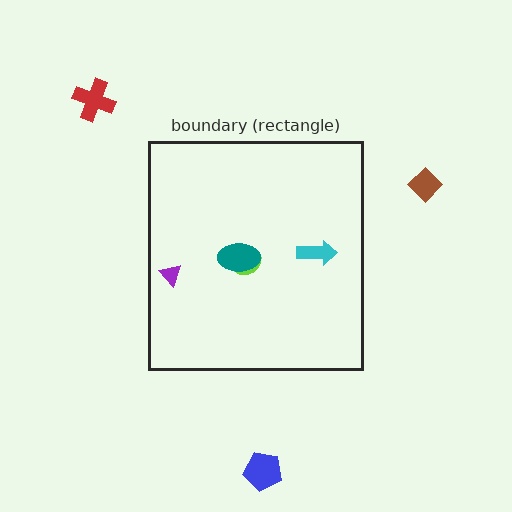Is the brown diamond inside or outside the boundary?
Outside.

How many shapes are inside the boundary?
4 inside, 3 outside.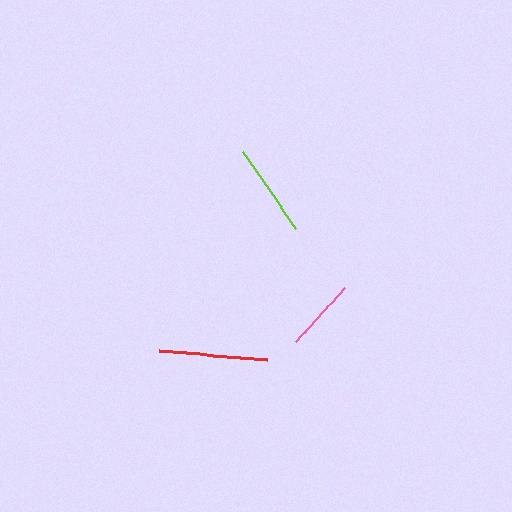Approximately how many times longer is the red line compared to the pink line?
The red line is approximately 1.5 times the length of the pink line.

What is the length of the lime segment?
The lime segment is approximately 94 pixels long.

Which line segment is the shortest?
The pink line is the shortest at approximately 73 pixels.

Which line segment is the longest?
The red line is the longest at approximately 109 pixels.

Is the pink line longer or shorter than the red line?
The red line is longer than the pink line.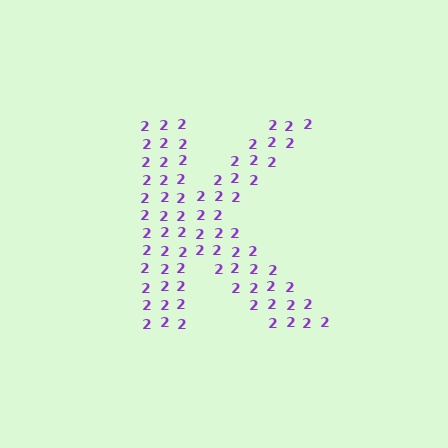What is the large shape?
The large shape is the letter K.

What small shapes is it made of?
It is made of small digit 2's.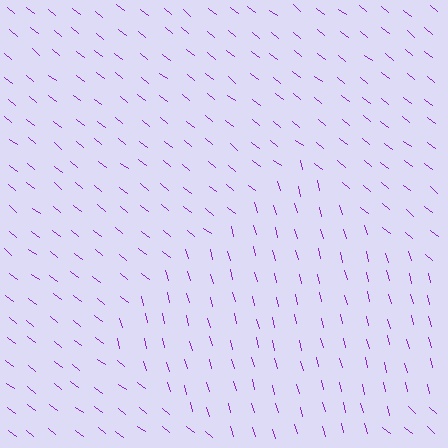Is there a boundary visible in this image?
Yes, there is a texture boundary formed by a change in line orientation.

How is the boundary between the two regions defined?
The boundary is defined purely by a change in line orientation (approximately 36 degrees difference). All lines are the same color and thickness.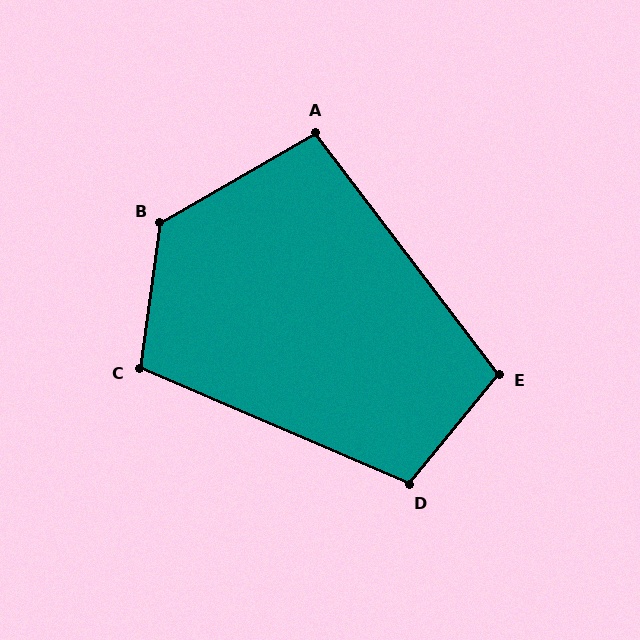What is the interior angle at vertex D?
Approximately 106 degrees (obtuse).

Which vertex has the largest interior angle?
B, at approximately 128 degrees.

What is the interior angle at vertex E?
Approximately 104 degrees (obtuse).